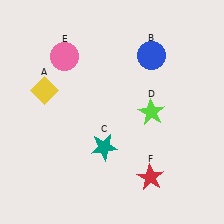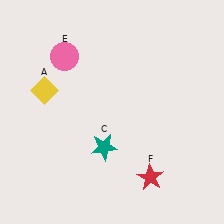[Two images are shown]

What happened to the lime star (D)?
The lime star (D) was removed in Image 2. It was in the bottom-right area of Image 1.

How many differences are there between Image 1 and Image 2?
There are 2 differences between the two images.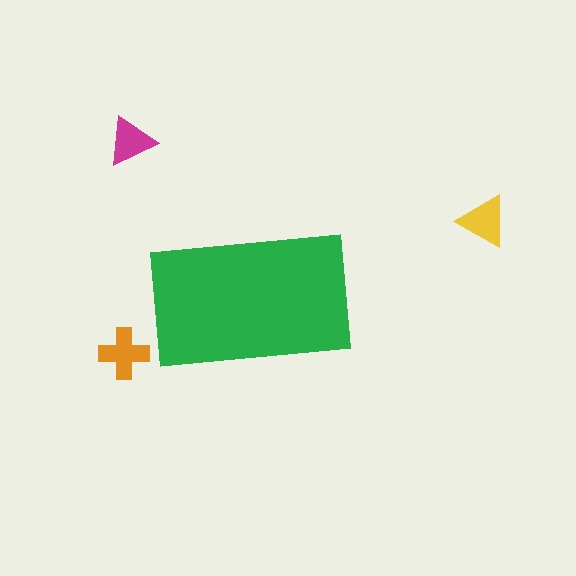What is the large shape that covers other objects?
A green rectangle.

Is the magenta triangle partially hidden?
No, the magenta triangle is fully visible.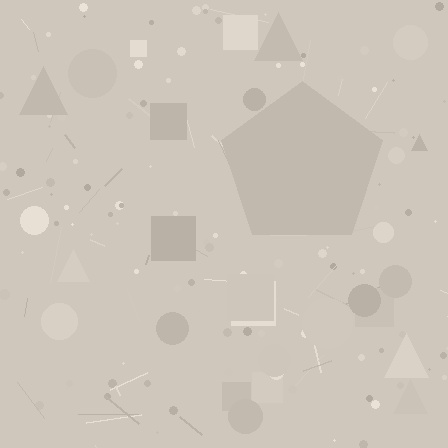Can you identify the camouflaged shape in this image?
The camouflaged shape is a pentagon.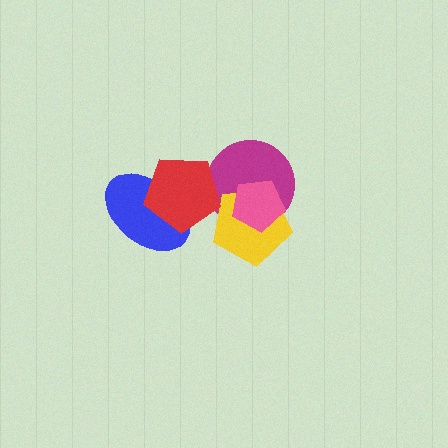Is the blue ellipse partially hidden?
Yes, it is partially covered by another shape.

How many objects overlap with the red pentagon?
2 objects overlap with the red pentagon.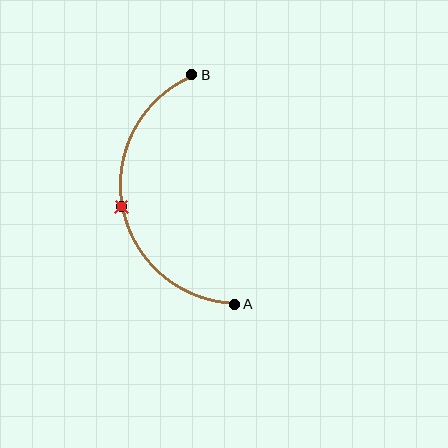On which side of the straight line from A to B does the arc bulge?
The arc bulges to the left of the straight line connecting A and B.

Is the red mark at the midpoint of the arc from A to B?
Yes. The red mark lies on the arc at equal arc-length from both A and B — it is the arc midpoint.